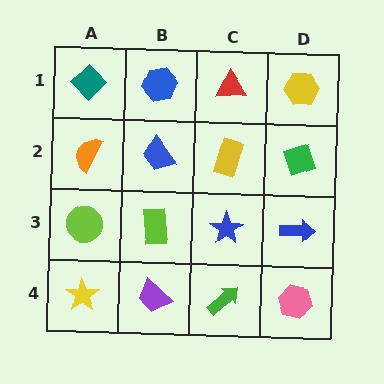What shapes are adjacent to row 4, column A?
A lime circle (row 3, column A), a purple trapezoid (row 4, column B).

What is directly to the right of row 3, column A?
A lime rectangle.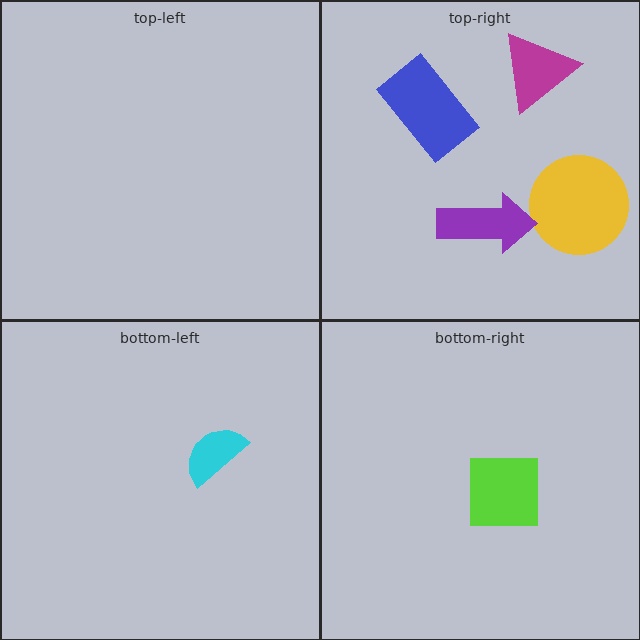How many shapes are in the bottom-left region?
1.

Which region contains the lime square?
The bottom-right region.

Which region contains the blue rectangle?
The top-right region.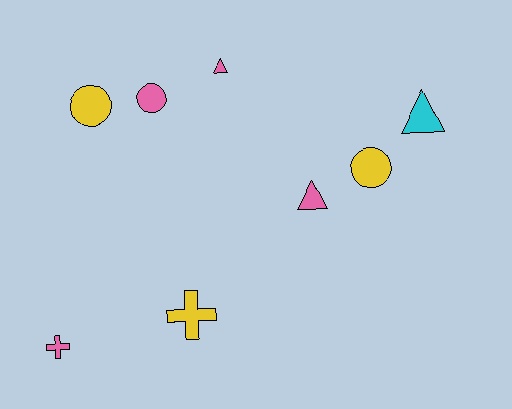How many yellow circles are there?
There are 2 yellow circles.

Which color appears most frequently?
Pink, with 4 objects.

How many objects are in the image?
There are 8 objects.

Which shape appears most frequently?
Circle, with 3 objects.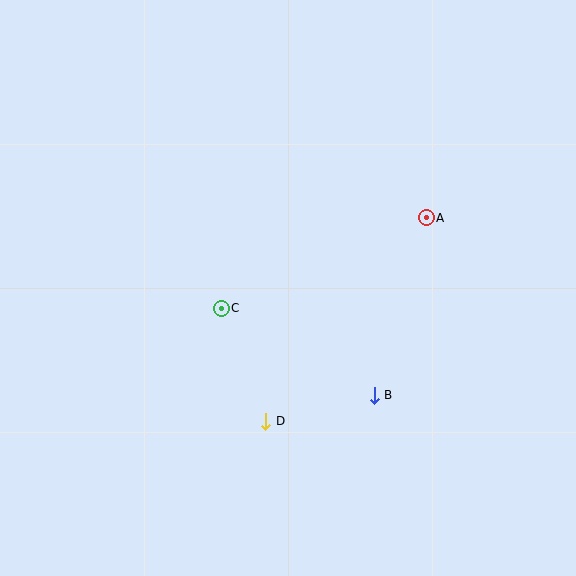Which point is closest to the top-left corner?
Point C is closest to the top-left corner.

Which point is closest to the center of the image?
Point C at (221, 308) is closest to the center.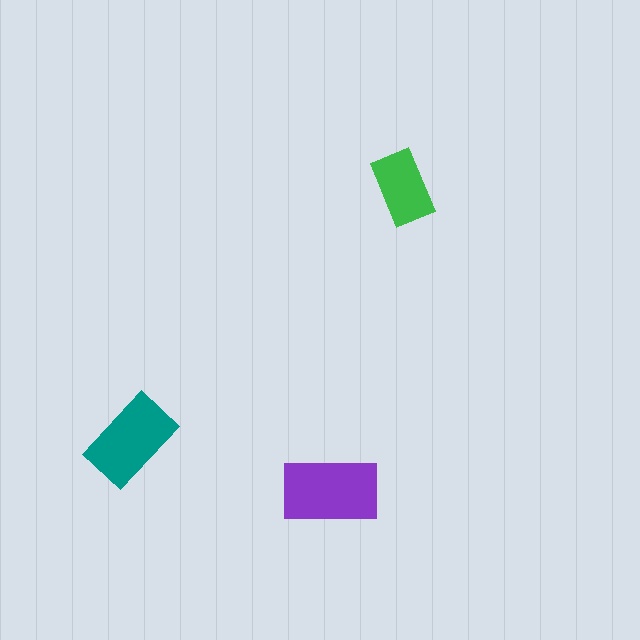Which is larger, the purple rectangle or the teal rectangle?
The purple one.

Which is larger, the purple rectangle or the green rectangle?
The purple one.